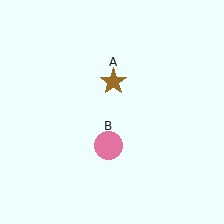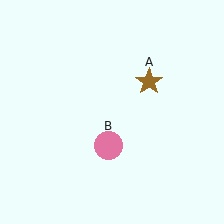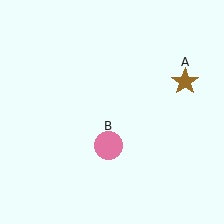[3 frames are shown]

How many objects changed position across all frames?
1 object changed position: brown star (object A).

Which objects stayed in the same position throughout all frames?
Pink circle (object B) remained stationary.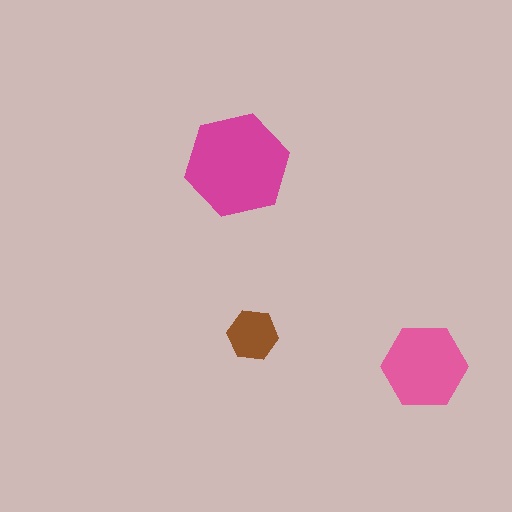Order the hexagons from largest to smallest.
the magenta one, the pink one, the brown one.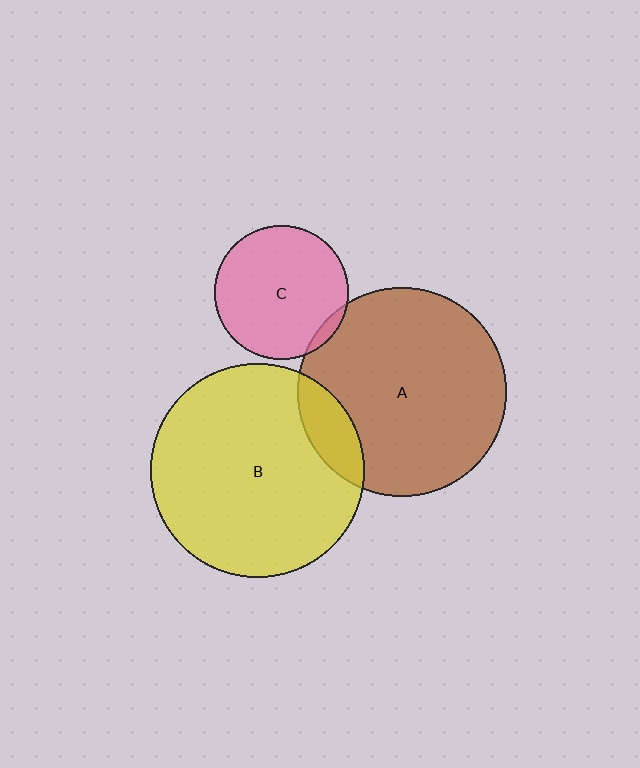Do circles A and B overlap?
Yes.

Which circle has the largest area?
Circle B (yellow).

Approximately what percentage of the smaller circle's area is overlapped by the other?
Approximately 10%.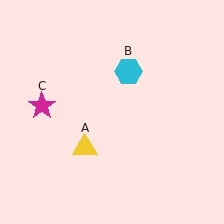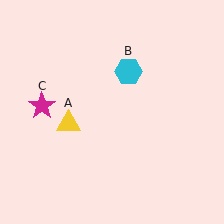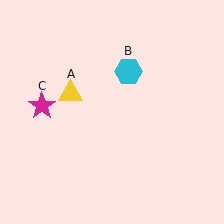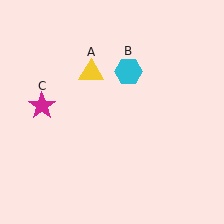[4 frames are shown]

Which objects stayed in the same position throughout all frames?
Cyan hexagon (object B) and magenta star (object C) remained stationary.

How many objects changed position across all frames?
1 object changed position: yellow triangle (object A).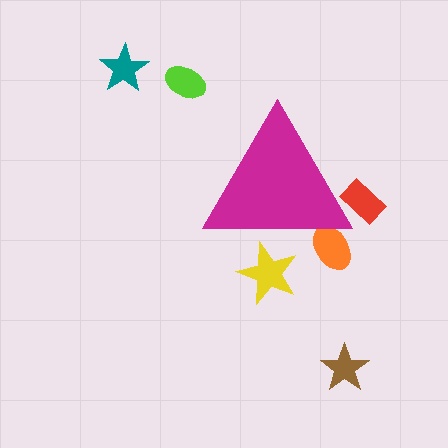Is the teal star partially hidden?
No, the teal star is fully visible.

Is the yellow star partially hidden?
Yes, the yellow star is partially hidden behind the magenta triangle.